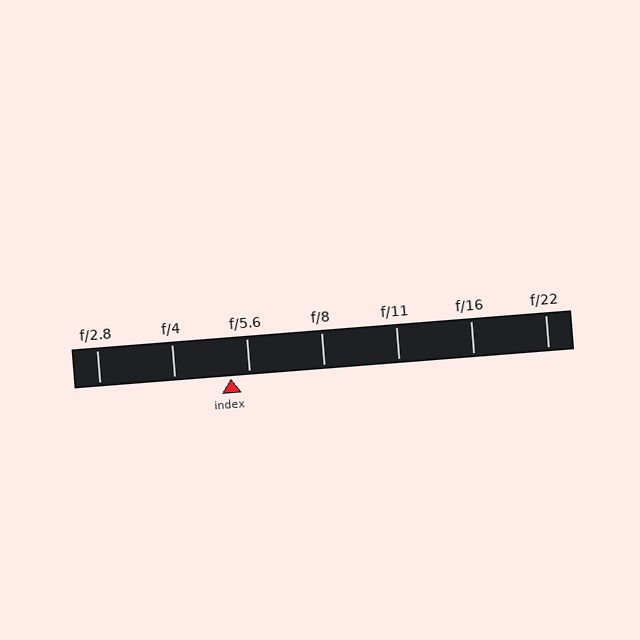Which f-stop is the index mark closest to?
The index mark is closest to f/5.6.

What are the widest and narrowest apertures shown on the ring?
The widest aperture shown is f/2.8 and the narrowest is f/22.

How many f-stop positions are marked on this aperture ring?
There are 7 f-stop positions marked.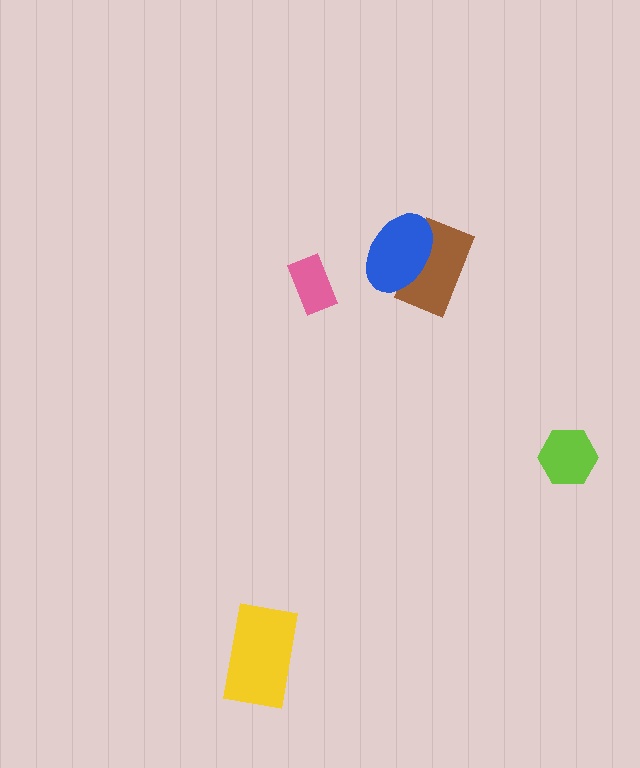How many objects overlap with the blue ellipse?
1 object overlaps with the blue ellipse.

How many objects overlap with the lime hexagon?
0 objects overlap with the lime hexagon.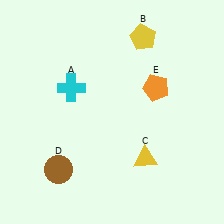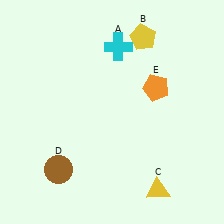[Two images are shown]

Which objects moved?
The objects that moved are: the cyan cross (A), the yellow triangle (C).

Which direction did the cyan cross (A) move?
The cyan cross (A) moved right.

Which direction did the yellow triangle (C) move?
The yellow triangle (C) moved down.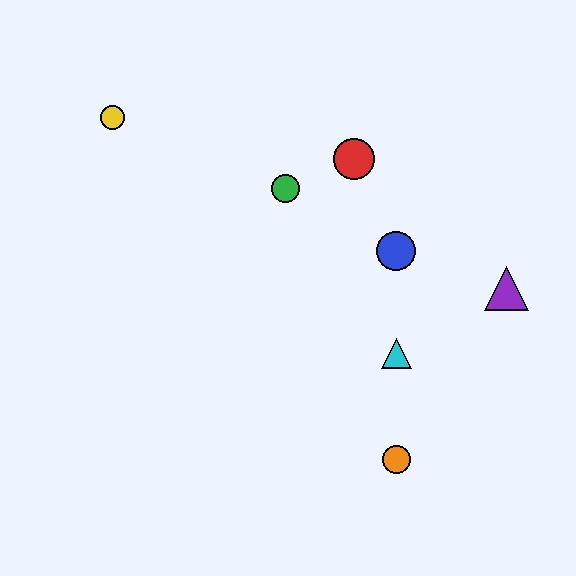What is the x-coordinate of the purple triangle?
The purple triangle is at x≈506.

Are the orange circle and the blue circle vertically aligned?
Yes, both are at x≈396.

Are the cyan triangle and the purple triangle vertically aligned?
No, the cyan triangle is at x≈396 and the purple triangle is at x≈506.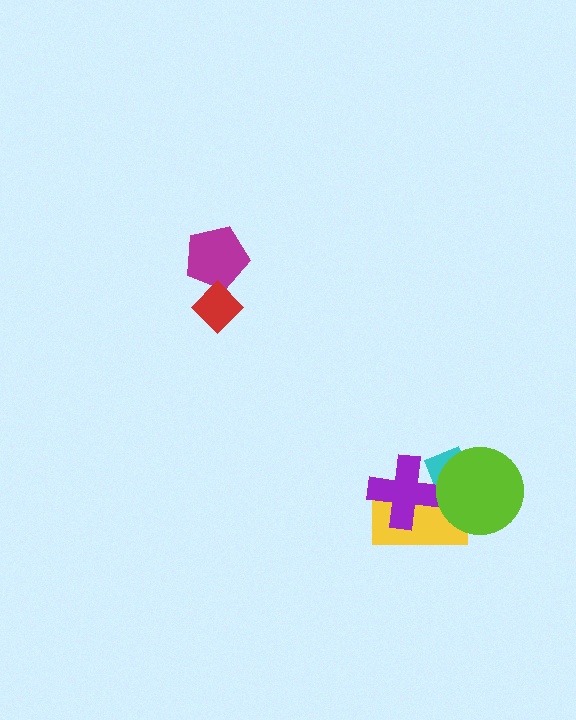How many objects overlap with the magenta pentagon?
1 object overlaps with the magenta pentagon.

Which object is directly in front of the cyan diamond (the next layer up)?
The yellow rectangle is directly in front of the cyan diamond.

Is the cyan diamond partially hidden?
Yes, it is partially covered by another shape.